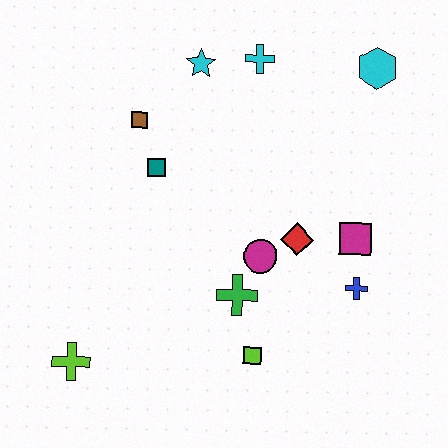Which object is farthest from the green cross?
The cyan hexagon is farthest from the green cross.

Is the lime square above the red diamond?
No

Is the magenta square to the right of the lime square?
Yes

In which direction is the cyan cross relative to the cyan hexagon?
The cyan cross is to the left of the cyan hexagon.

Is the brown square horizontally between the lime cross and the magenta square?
Yes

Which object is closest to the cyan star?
The cyan cross is closest to the cyan star.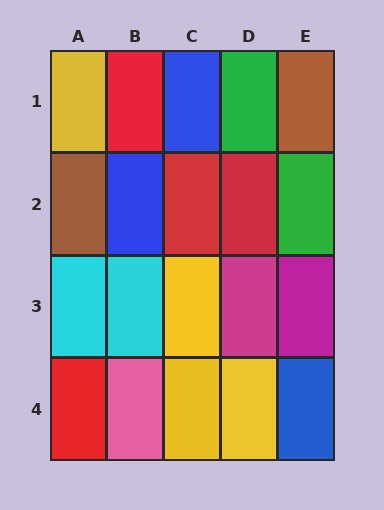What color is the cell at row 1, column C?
Blue.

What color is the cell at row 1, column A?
Yellow.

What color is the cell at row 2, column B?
Blue.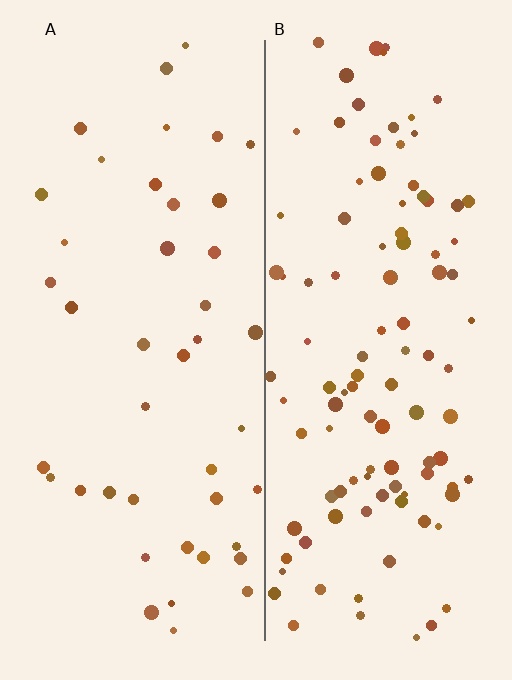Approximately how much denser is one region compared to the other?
Approximately 2.5× — region B over region A.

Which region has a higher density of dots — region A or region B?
B (the right).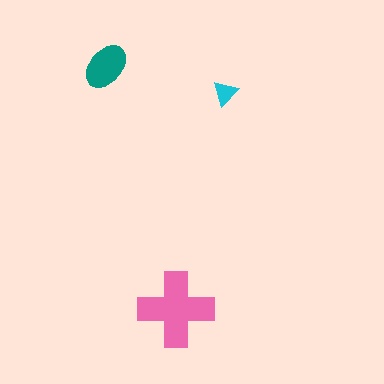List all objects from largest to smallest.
The pink cross, the teal ellipse, the cyan triangle.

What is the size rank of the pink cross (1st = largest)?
1st.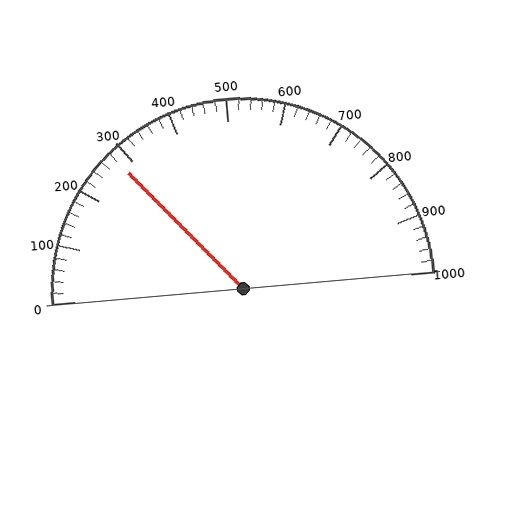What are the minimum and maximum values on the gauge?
The gauge ranges from 0 to 1000.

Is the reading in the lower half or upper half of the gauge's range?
The reading is in the lower half of the range (0 to 1000).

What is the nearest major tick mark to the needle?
The nearest major tick mark is 300.